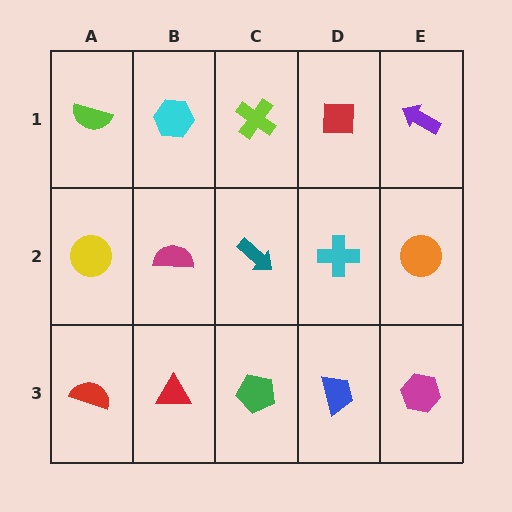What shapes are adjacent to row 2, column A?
A lime semicircle (row 1, column A), a red semicircle (row 3, column A), a magenta semicircle (row 2, column B).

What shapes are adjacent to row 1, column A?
A yellow circle (row 2, column A), a cyan hexagon (row 1, column B).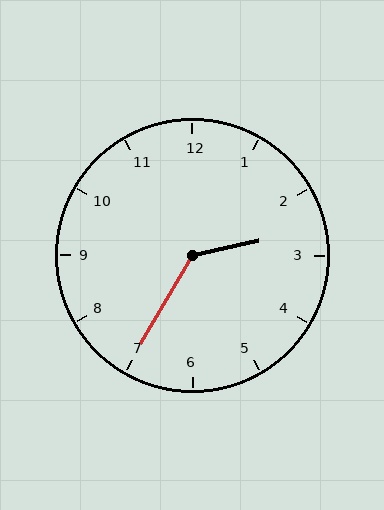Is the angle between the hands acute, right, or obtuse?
It is obtuse.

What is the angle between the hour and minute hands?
Approximately 132 degrees.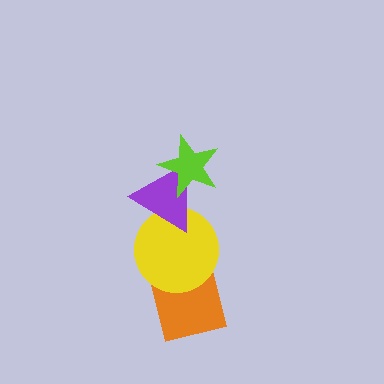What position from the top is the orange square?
The orange square is 4th from the top.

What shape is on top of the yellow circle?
The purple triangle is on top of the yellow circle.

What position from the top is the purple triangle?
The purple triangle is 2nd from the top.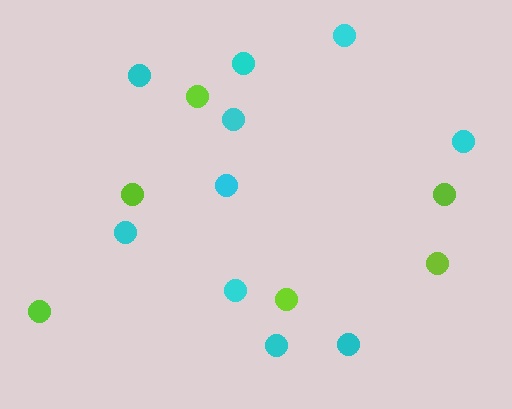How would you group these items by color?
There are 2 groups: one group of lime circles (6) and one group of cyan circles (10).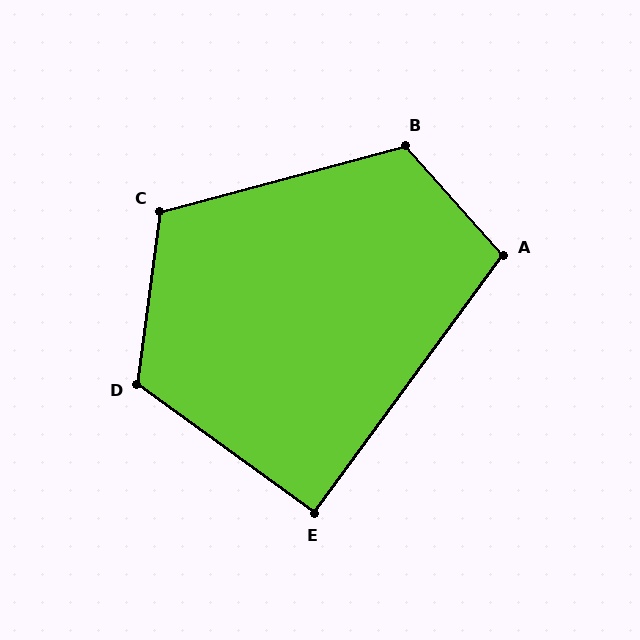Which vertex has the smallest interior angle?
E, at approximately 90 degrees.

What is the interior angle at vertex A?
Approximately 102 degrees (obtuse).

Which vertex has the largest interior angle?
D, at approximately 119 degrees.